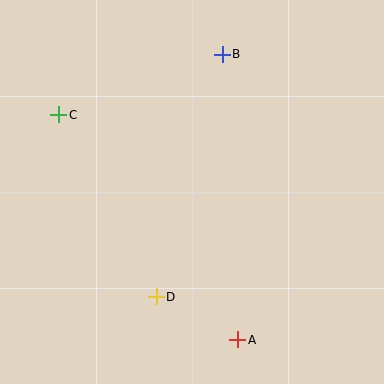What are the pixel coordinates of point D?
Point D is at (156, 297).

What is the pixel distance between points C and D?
The distance between C and D is 206 pixels.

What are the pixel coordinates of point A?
Point A is at (238, 340).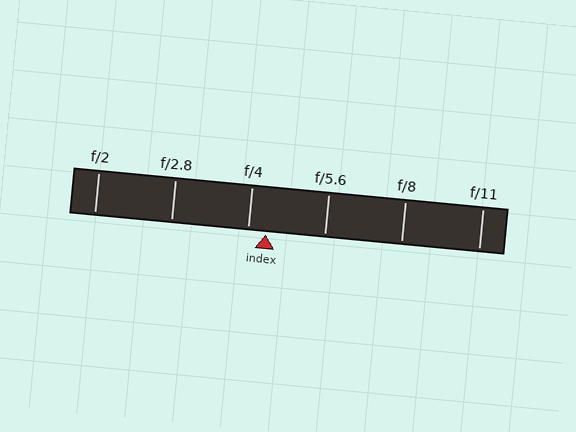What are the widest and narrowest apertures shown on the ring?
The widest aperture shown is f/2 and the narrowest is f/11.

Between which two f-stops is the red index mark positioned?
The index mark is between f/4 and f/5.6.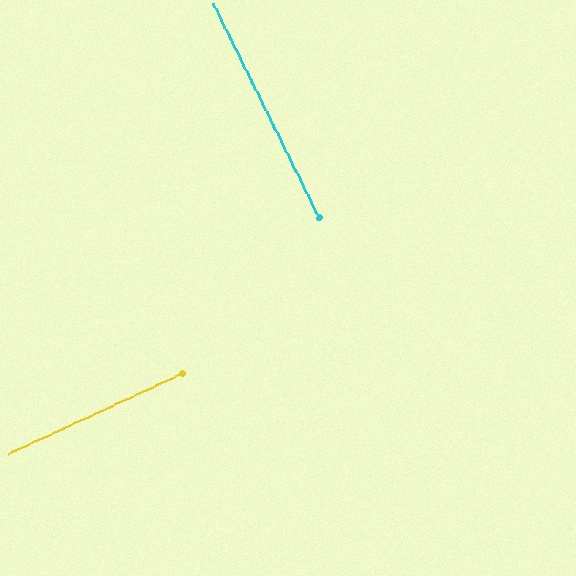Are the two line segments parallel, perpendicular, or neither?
Perpendicular — they meet at approximately 88°.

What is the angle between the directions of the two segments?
Approximately 88 degrees.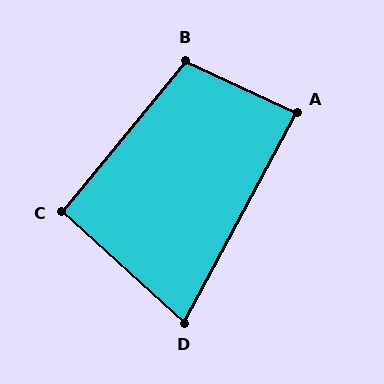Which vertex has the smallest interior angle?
D, at approximately 76 degrees.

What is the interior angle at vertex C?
Approximately 93 degrees (approximately right).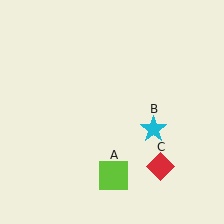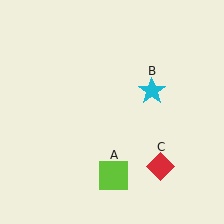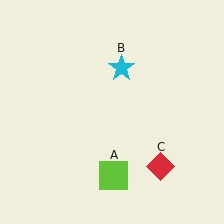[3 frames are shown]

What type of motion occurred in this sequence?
The cyan star (object B) rotated counterclockwise around the center of the scene.